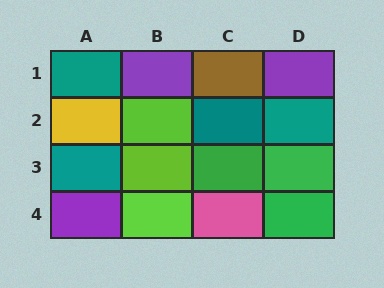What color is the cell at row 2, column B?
Lime.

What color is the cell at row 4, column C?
Pink.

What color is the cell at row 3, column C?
Green.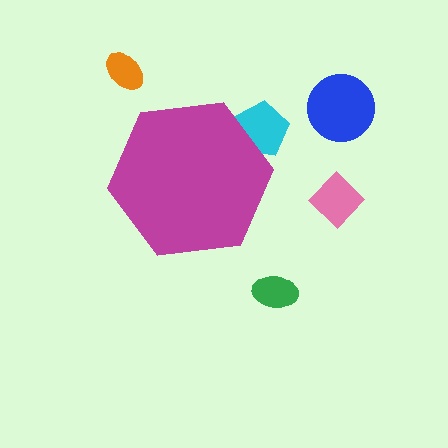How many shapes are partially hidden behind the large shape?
1 shape is partially hidden.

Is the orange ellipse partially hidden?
No, the orange ellipse is fully visible.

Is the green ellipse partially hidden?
No, the green ellipse is fully visible.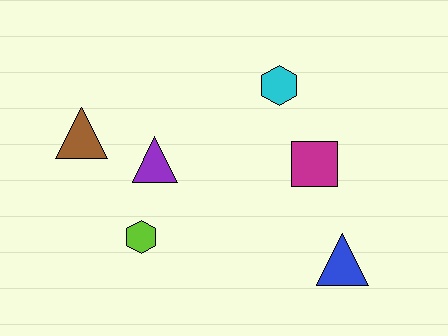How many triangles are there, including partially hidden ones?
There are 3 triangles.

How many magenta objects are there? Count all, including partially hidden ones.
There is 1 magenta object.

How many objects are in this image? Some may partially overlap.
There are 6 objects.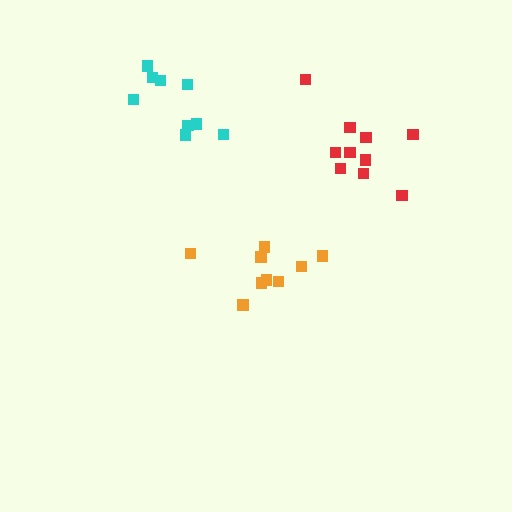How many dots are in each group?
Group 1: 9 dots, Group 2: 9 dots, Group 3: 10 dots (28 total).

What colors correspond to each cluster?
The clusters are colored: cyan, orange, red.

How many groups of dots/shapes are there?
There are 3 groups.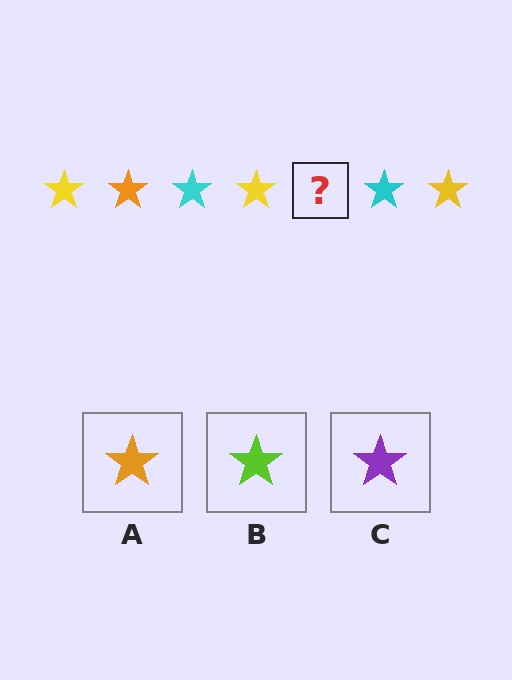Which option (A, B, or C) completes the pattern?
A.